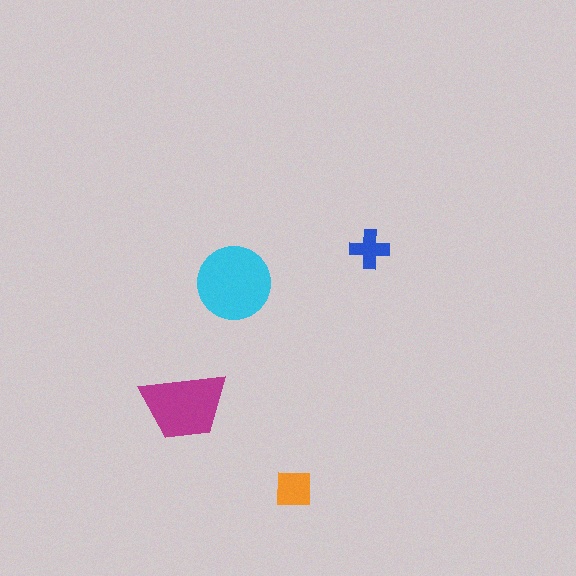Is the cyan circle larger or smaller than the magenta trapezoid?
Larger.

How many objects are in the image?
There are 4 objects in the image.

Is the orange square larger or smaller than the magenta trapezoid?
Smaller.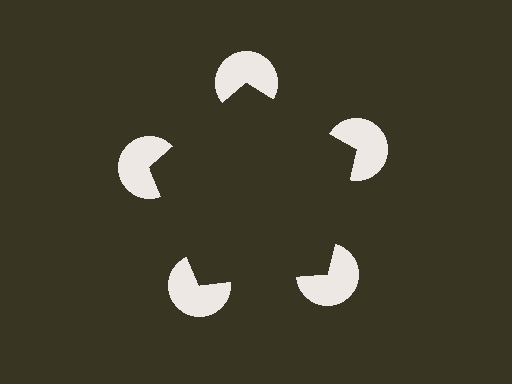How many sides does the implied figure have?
5 sides.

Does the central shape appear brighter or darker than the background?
It typically appears slightly darker than the background, even though no actual brightness change is drawn.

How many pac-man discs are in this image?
There are 5 — one at each vertex of the illusory pentagon.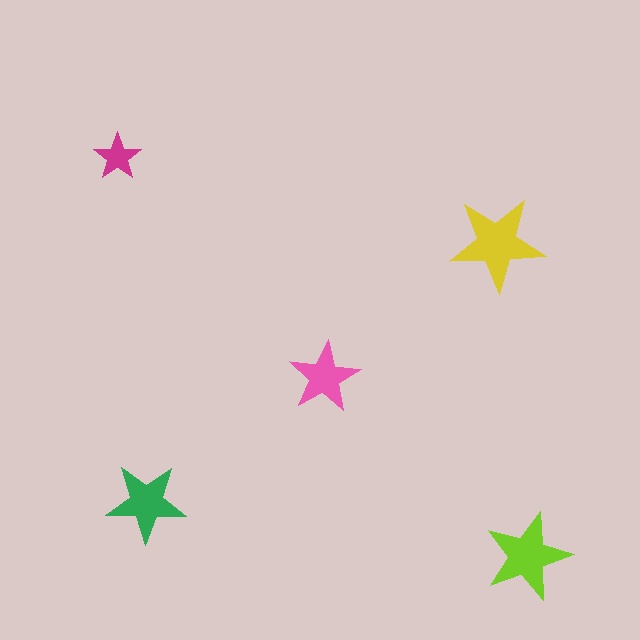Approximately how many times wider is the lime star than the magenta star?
About 2 times wider.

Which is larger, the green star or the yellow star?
The yellow one.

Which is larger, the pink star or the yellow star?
The yellow one.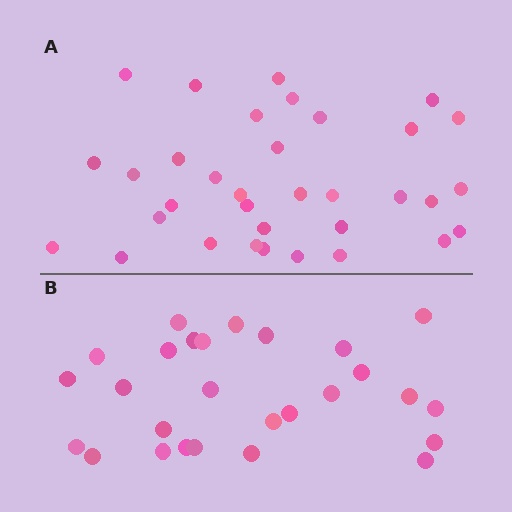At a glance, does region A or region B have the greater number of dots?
Region A (the top region) has more dots.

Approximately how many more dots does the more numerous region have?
Region A has roughly 8 or so more dots than region B.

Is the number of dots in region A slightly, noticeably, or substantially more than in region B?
Region A has noticeably more, but not dramatically so. The ratio is roughly 1.3 to 1.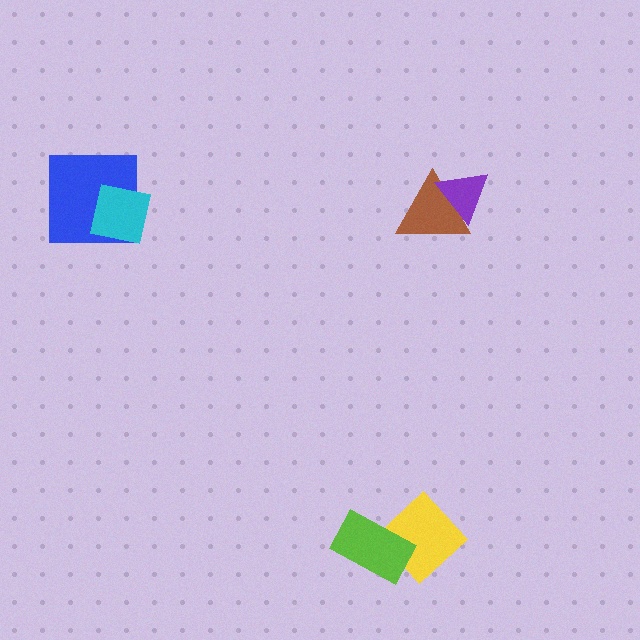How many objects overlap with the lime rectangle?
1 object overlaps with the lime rectangle.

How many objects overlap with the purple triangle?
1 object overlaps with the purple triangle.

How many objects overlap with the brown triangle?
1 object overlaps with the brown triangle.